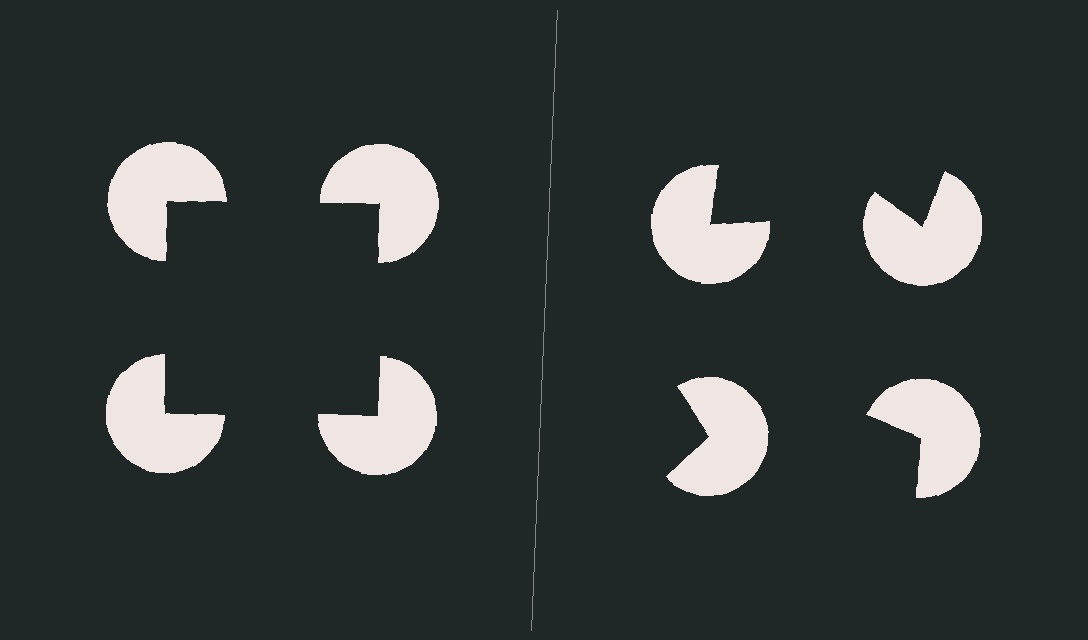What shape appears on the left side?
An illusory square.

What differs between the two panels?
The pac-man discs are positioned identically on both sides; only the wedge orientations differ. On the left they align to a square; on the right they are misaligned.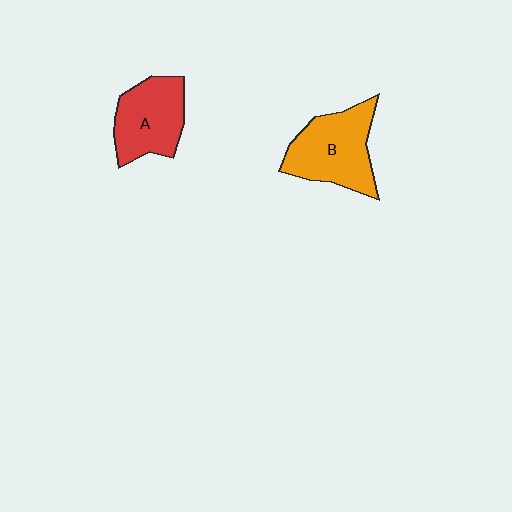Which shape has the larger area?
Shape B (orange).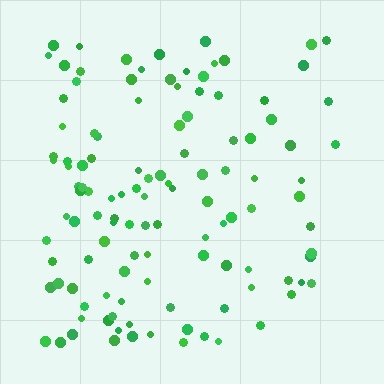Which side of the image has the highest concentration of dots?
The left.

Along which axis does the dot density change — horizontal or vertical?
Horizontal.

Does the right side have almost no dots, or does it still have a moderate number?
Still a moderate number, just noticeably fewer than the left.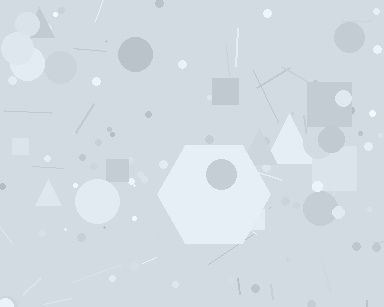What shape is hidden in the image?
A hexagon is hidden in the image.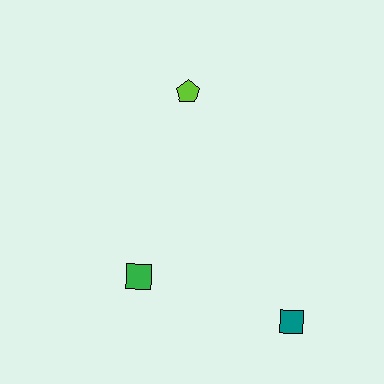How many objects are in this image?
There are 3 objects.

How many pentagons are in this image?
There is 1 pentagon.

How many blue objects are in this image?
There are no blue objects.